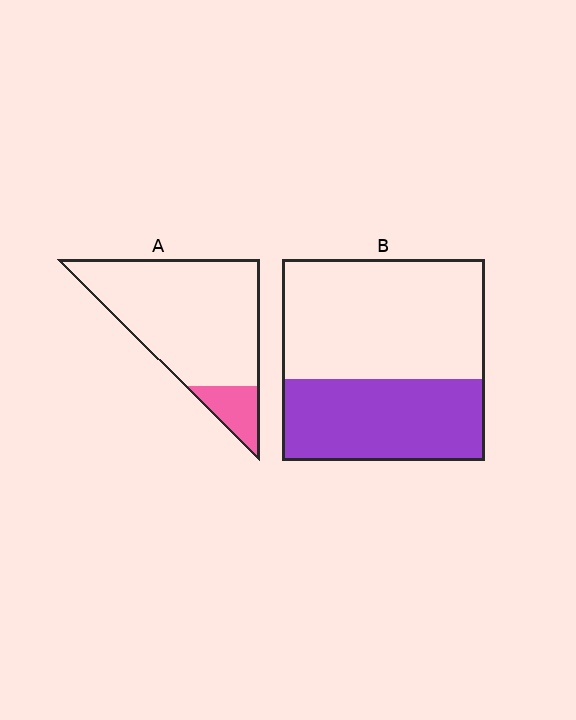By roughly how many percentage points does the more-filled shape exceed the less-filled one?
By roughly 25 percentage points (B over A).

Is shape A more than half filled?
No.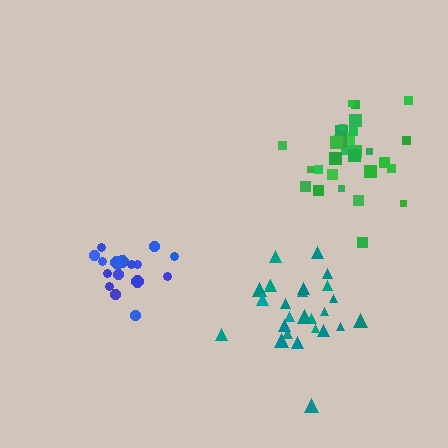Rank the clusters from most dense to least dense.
blue, green, teal.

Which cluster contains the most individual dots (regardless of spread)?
Green (30).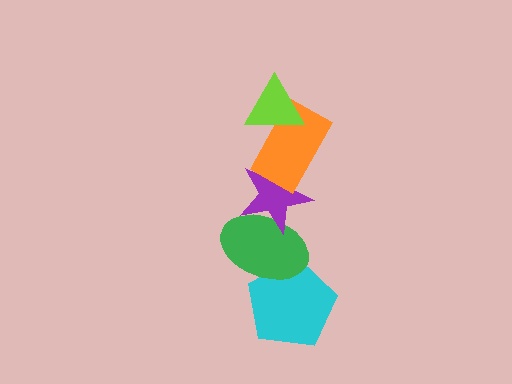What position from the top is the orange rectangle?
The orange rectangle is 2nd from the top.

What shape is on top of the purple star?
The orange rectangle is on top of the purple star.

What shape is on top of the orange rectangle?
The lime triangle is on top of the orange rectangle.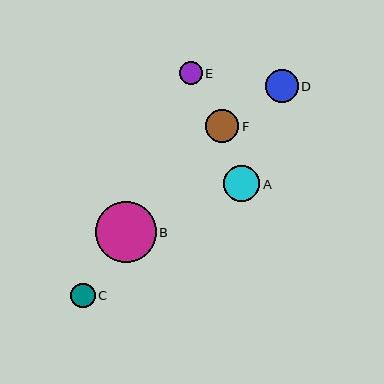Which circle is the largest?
Circle B is the largest with a size of approximately 61 pixels.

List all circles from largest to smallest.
From largest to smallest: B, A, F, D, C, E.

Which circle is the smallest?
Circle E is the smallest with a size of approximately 23 pixels.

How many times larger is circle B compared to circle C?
Circle B is approximately 2.5 times the size of circle C.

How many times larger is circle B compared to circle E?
Circle B is approximately 2.7 times the size of circle E.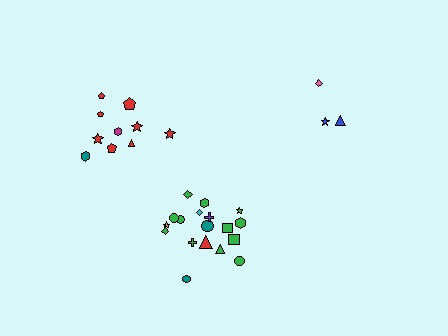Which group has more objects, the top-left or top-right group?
The top-left group.